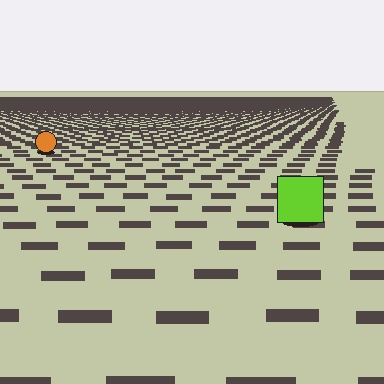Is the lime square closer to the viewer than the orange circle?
Yes. The lime square is closer — you can tell from the texture gradient: the ground texture is coarser near it.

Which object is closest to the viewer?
The lime square is closest. The texture marks near it are larger and more spread out.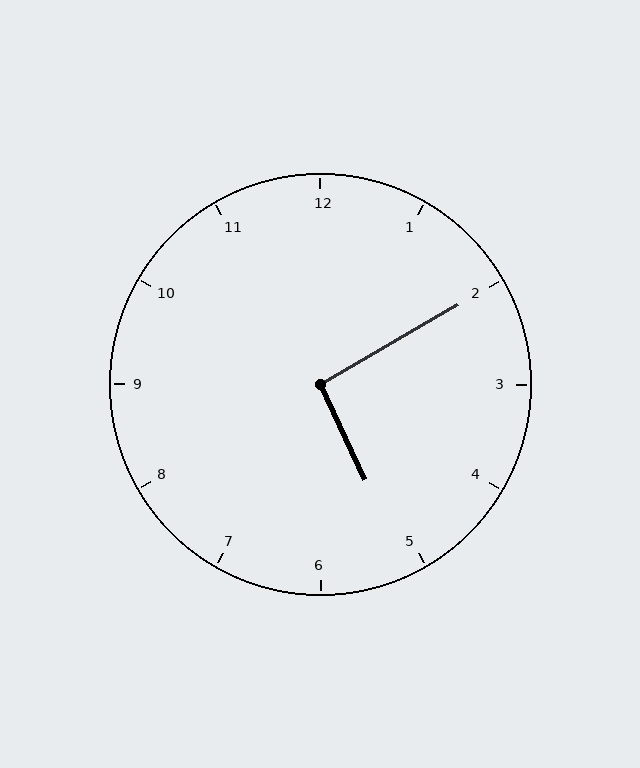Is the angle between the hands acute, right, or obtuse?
It is right.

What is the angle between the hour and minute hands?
Approximately 95 degrees.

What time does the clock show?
5:10.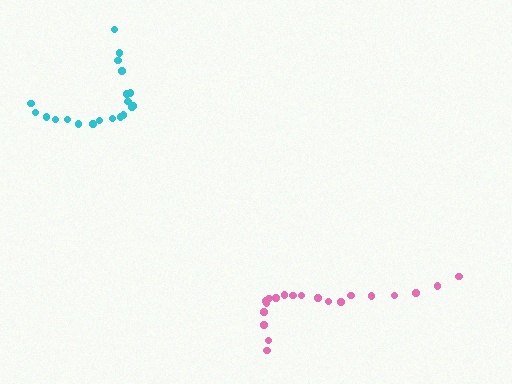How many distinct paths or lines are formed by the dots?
There are 2 distinct paths.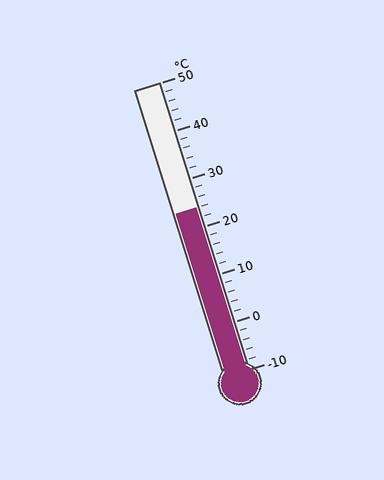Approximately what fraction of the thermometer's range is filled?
The thermometer is filled to approximately 55% of its range.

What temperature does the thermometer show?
The thermometer shows approximately 24°C.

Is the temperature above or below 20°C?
The temperature is above 20°C.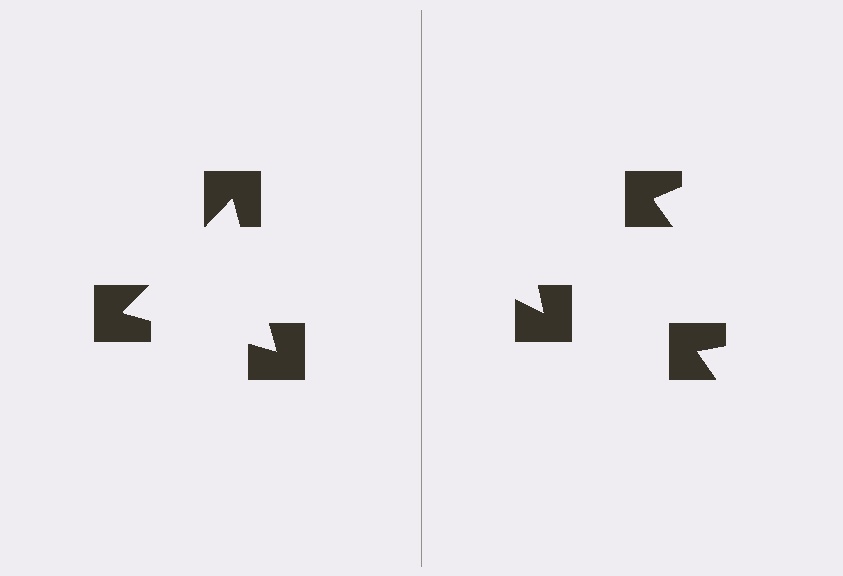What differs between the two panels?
The notched squares are positioned identically on both sides; only the wedge orientations differ. On the left they align to a triangle; on the right they are misaligned.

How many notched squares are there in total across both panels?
6 — 3 on each side.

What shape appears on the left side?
An illusory triangle.